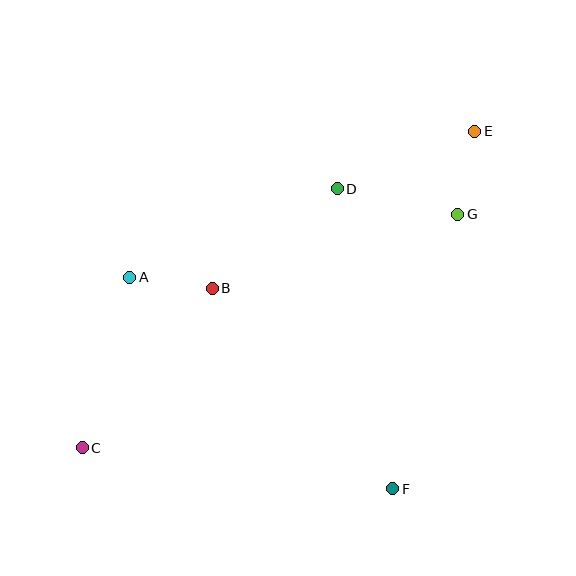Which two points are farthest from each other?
Points C and E are farthest from each other.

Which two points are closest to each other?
Points A and B are closest to each other.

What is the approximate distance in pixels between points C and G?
The distance between C and G is approximately 443 pixels.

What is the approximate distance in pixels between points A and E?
The distance between A and E is approximately 374 pixels.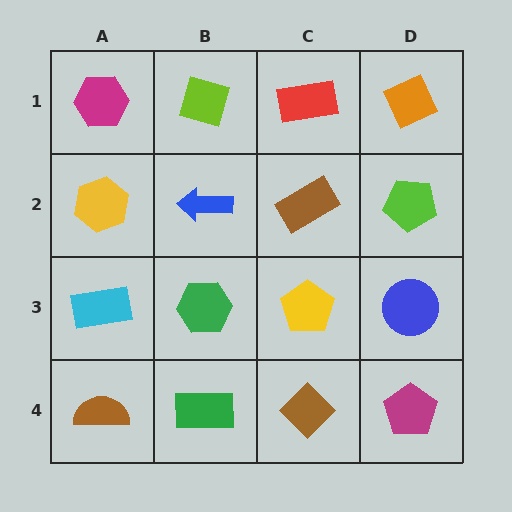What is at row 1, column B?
A lime diamond.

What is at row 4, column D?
A magenta pentagon.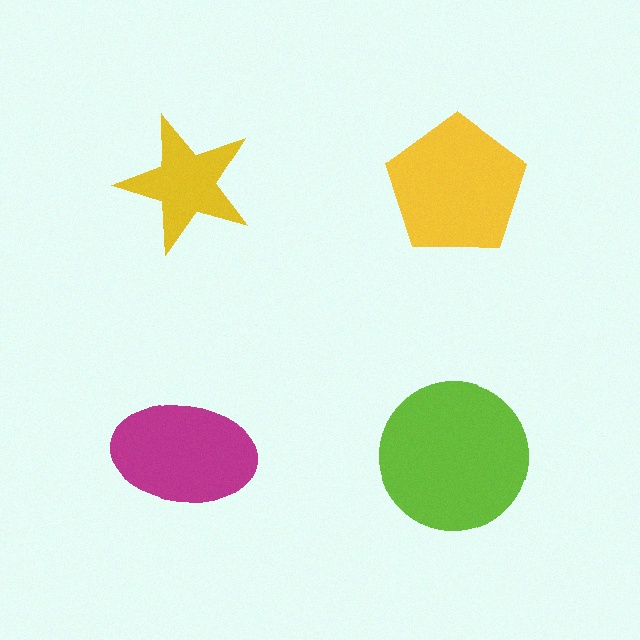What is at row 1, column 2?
A yellow pentagon.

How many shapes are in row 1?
2 shapes.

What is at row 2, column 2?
A lime circle.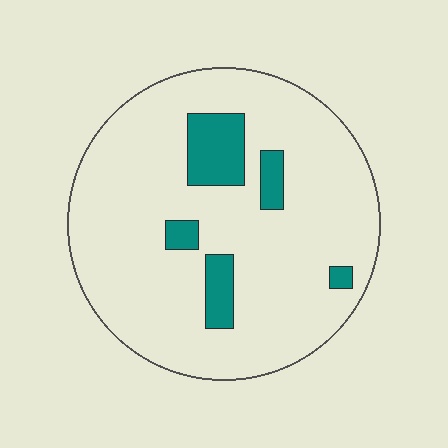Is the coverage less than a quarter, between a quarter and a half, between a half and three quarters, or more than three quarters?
Less than a quarter.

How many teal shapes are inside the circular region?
5.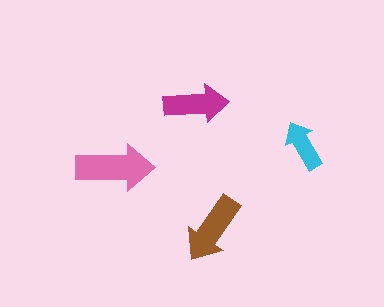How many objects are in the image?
There are 4 objects in the image.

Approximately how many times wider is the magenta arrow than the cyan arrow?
About 1.5 times wider.